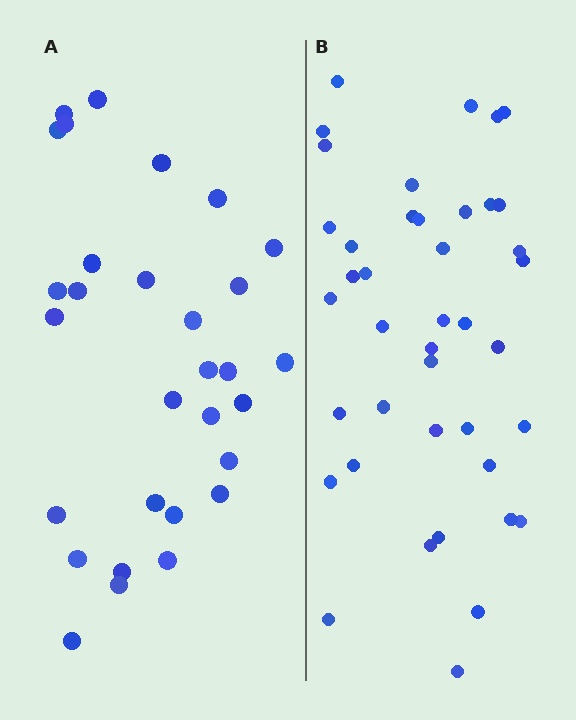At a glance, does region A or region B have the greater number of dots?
Region B (the right region) has more dots.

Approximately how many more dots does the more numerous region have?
Region B has roughly 12 or so more dots than region A.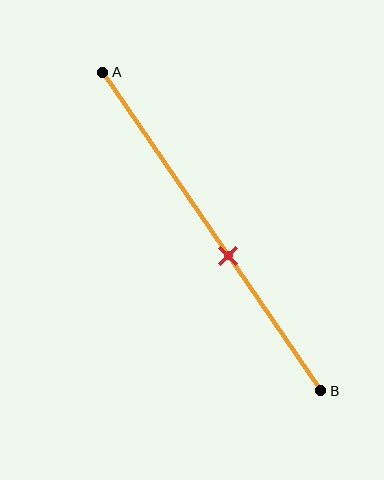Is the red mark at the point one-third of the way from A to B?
No, the mark is at about 60% from A, not at the 33% one-third point.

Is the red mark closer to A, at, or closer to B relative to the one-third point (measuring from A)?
The red mark is closer to point B than the one-third point of segment AB.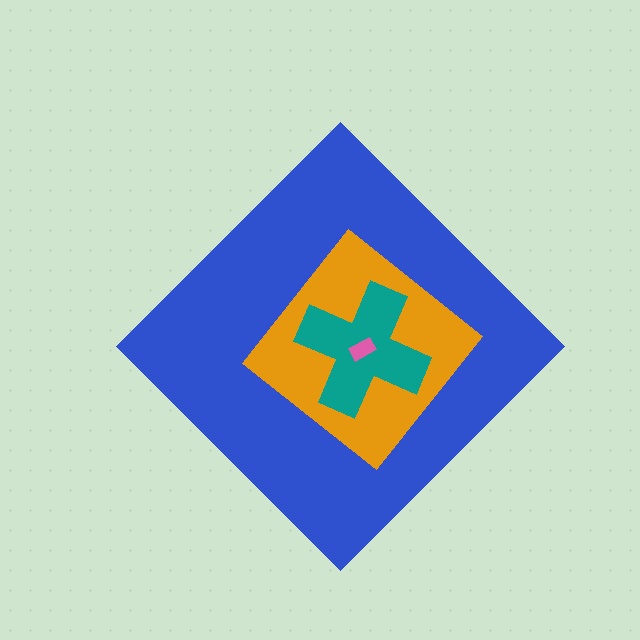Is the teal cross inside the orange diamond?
Yes.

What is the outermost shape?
The blue diamond.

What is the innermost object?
The pink rectangle.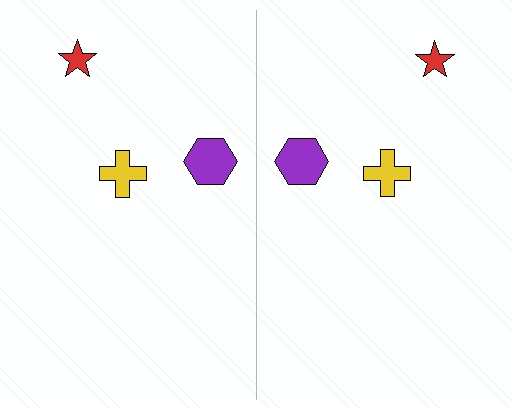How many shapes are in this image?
There are 6 shapes in this image.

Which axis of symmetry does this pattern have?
The pattern has a vertical axis of symmetry running through the center of the image.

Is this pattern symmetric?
Yes, this pattern has bilateral (reflection) symmetry.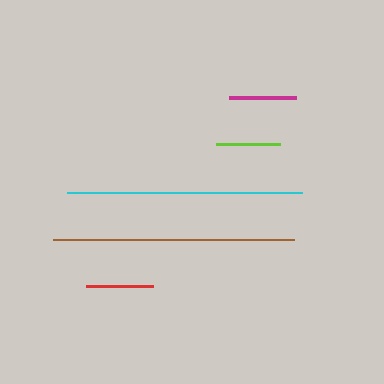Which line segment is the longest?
The brown line is the longest at approximately 241 pixels.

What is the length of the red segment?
The red segment is approximately 67 pixels long.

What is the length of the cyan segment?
The cyan segment is approximately 235 pixels long.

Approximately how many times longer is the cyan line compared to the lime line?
The cyan line is approximately 3.7 times the length of the lime line.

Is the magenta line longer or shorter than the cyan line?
The cyan line is longer than the magenta line.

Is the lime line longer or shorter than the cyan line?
The cyan line is longer than the lime line.